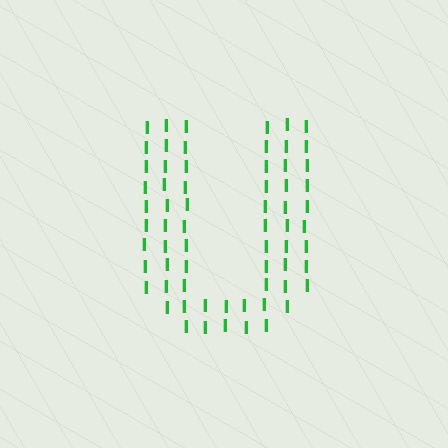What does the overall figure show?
The overall figure shows the letter U.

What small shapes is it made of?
It is made of small letter I's.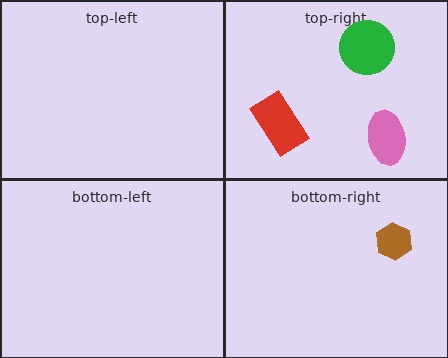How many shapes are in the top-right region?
3.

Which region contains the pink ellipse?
The top-right region.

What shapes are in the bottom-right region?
The brown hexagon.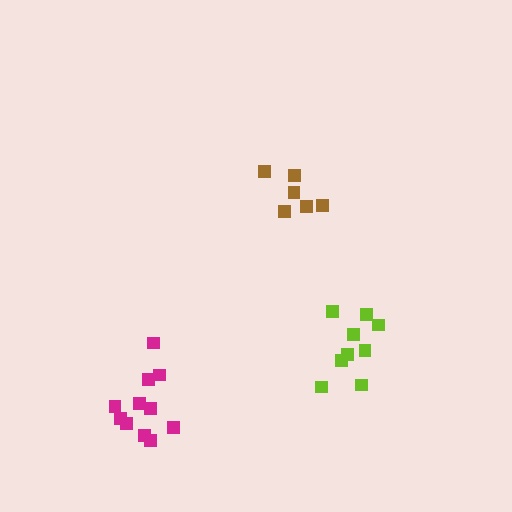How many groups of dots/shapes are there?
There are 3 groups.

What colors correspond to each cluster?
The clusters are colored: lime, brown, magenta.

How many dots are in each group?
Group 1: 9 dots, Group 2: 6 dots, Group 3: 11 dots (26 total).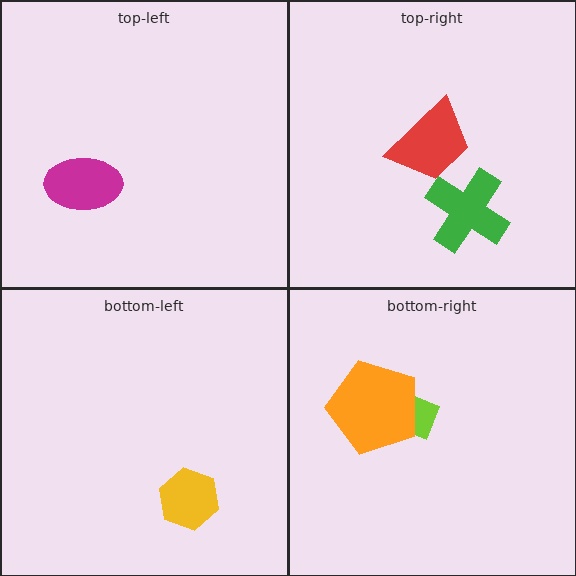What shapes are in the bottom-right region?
The lime rectangle, the orange pentagon.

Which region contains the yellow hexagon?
The bottom-left region.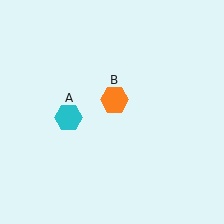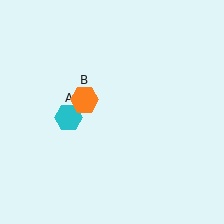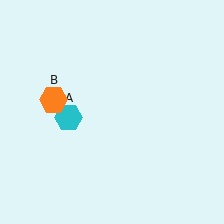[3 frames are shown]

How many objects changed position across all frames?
1 object changed position: orange hexagon (object B).